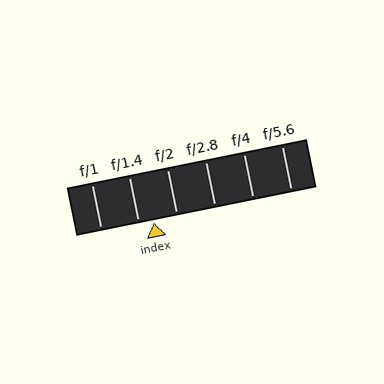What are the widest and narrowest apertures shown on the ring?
The widest aperture shown is f/1 and the narrowest is f/5.6.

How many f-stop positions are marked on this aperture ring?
There are 6 f-stop positions marked.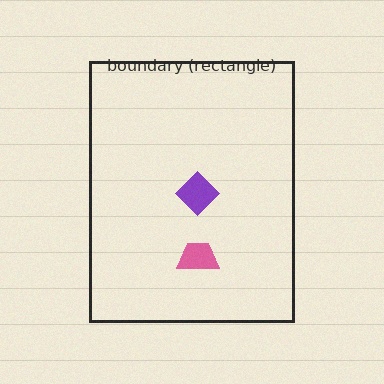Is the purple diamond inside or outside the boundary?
Inside.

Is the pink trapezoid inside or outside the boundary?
Inside.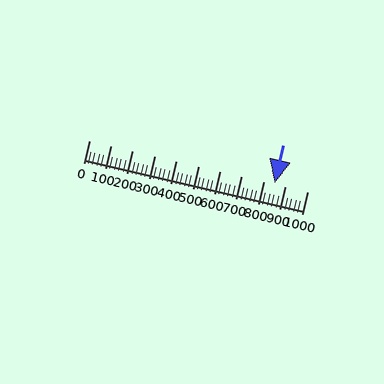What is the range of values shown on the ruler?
The ruler shows values from 0 to 1000.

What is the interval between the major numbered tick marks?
The major tick marks are spaced 100 units apart.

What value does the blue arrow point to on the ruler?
The blue arrow points to approximately 852.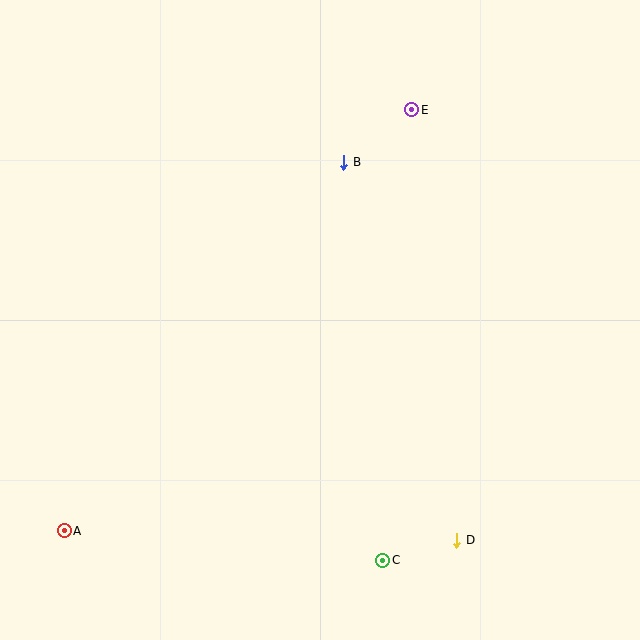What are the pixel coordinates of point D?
Point D is at (457, 540).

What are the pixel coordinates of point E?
Point E is at (412, 110).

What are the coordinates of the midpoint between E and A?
The midpoint between E and A is at (238, 320).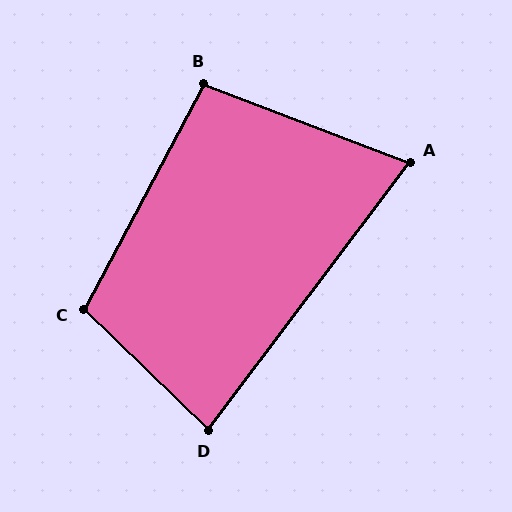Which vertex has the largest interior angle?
C, at approximately 106 degrees.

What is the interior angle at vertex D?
Approximately 83 degrees (acute).